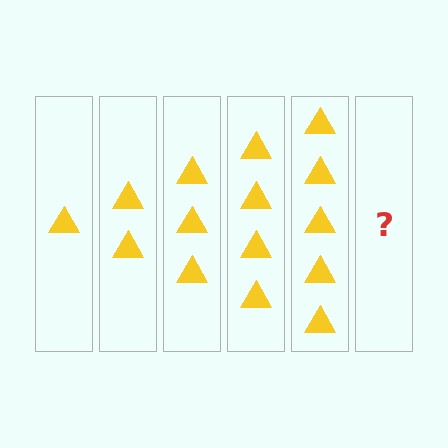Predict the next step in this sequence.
The next step is 6 triangles.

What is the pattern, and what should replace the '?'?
The pattern is that each step adds one more triangle. The '?' should be 6 triangles.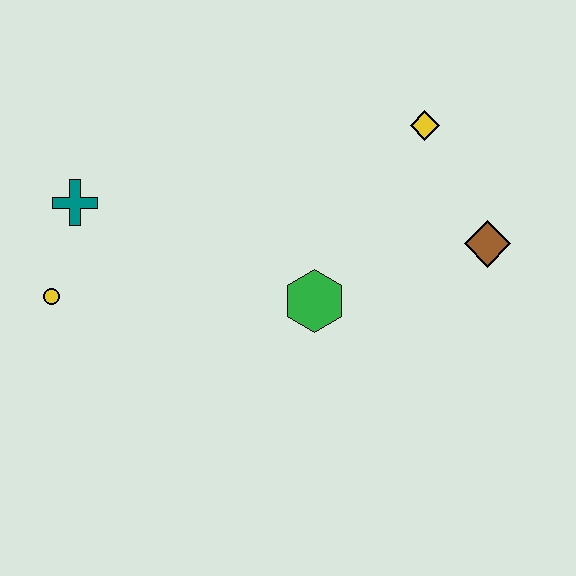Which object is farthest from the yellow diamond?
The yellow circle is farthest from the yellow diamond.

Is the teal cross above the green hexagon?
Yes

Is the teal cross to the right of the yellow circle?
Yes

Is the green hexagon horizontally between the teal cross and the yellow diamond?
Yes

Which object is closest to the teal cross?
The yellow circle is closest to the teal cross.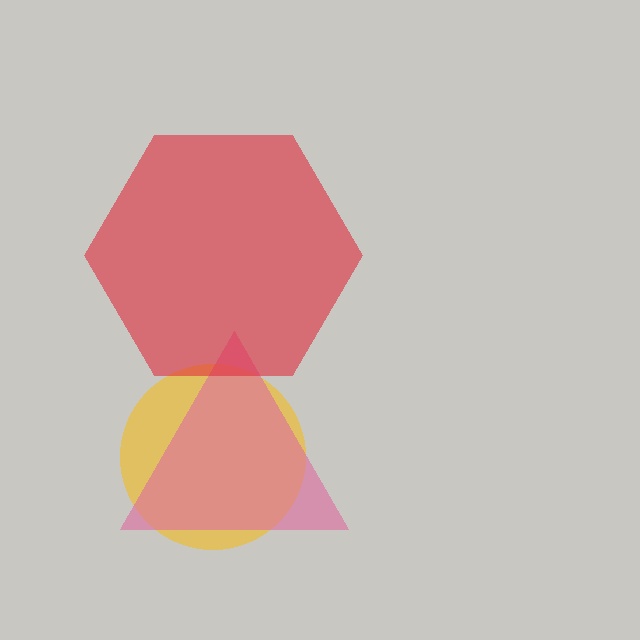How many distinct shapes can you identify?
There are 3 distinct shapes: a yellow circle, a pink triangle, a red hexagon.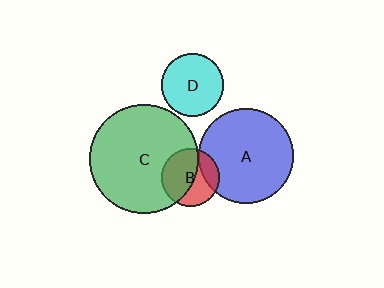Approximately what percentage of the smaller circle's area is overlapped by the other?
Approximately 20%.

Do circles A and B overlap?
Yes.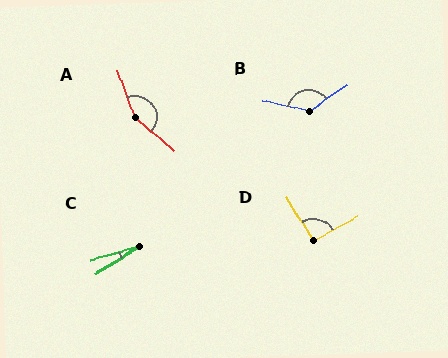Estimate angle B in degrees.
Approximately 132 degrees.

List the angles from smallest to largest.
C (18°), D (93°), B (132°), A (150°).